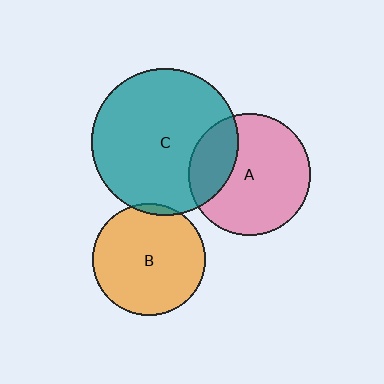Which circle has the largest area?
Circle C (teal).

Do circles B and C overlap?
Yes.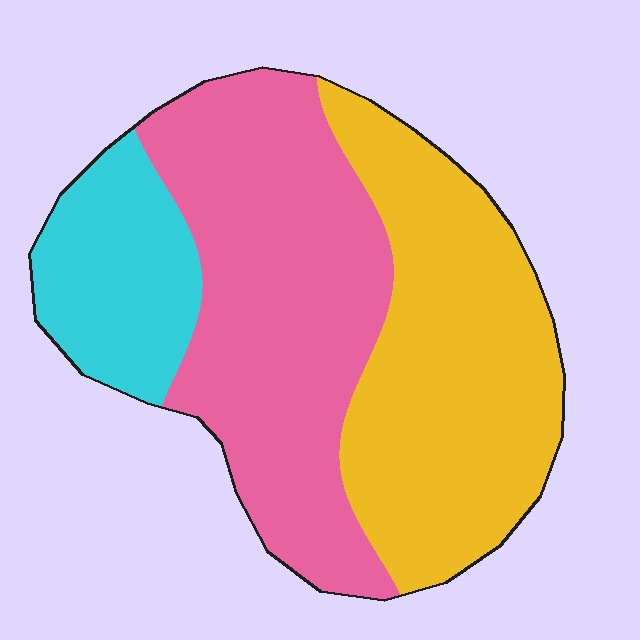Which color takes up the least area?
Cyan, at roughly 15%.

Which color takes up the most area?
Pink, at roughly 45%.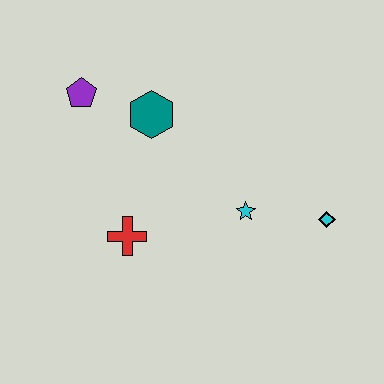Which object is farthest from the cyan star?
The purple pentagon is farthest from the cyan star.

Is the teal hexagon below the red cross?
No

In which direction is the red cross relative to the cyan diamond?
The red cross is to the left of the cyan diamond.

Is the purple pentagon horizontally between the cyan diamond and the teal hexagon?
No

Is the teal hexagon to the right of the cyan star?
No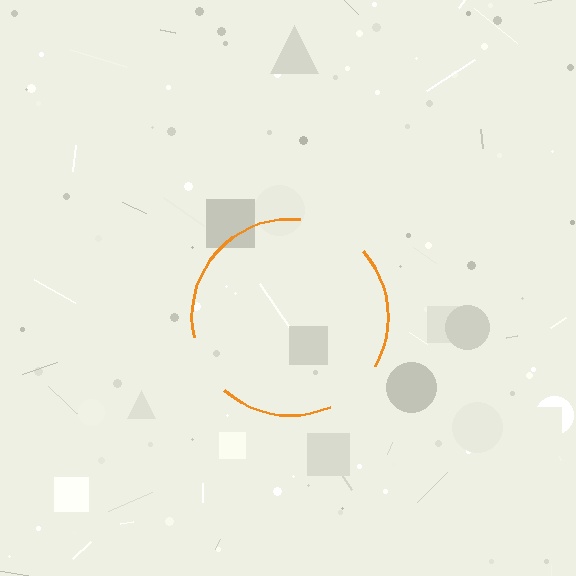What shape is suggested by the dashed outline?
The dashed outline suggests a circle.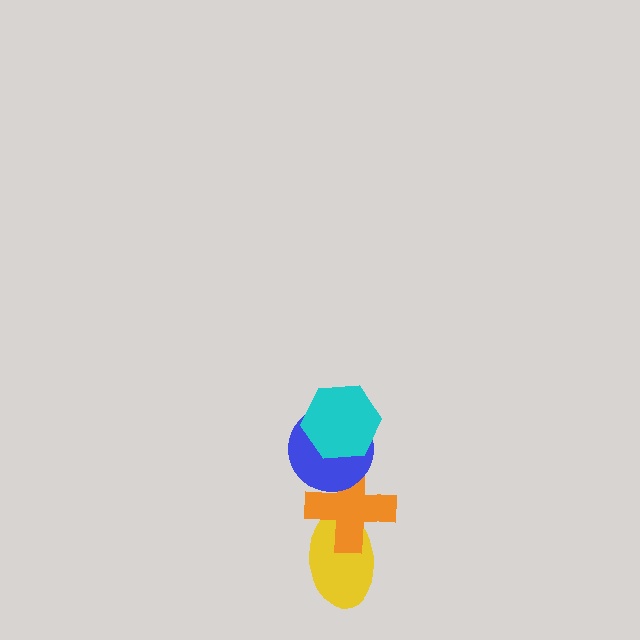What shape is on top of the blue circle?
The cyan hexagon is on top of the blue circle.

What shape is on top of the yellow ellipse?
The orange cross is on top of the yellow ellipse.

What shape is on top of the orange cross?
The blue circle is on top of the orange cross.